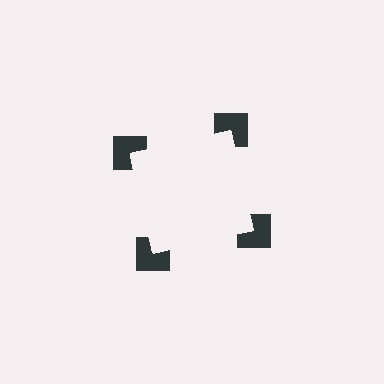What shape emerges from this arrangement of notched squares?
An illusory square — its edges are inferred from the aligned wedge cuts in the notched squares, not physically drawn.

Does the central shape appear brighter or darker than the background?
It typically appears slightly brighter than the background, even though no actual brightness change is drawn.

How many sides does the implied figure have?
4 sides.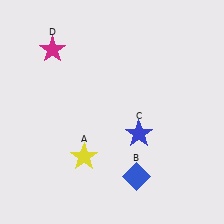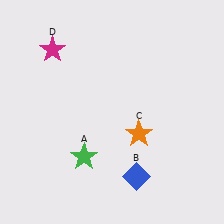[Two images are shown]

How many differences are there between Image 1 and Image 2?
There are 2 differences between the two images.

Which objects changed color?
A changed from yellow to green. C changed from blue to orange.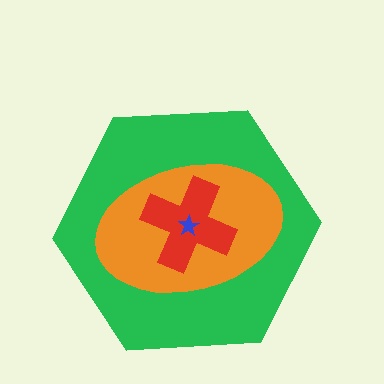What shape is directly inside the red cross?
The blue star.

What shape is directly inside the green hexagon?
The orange ellipse.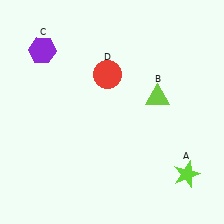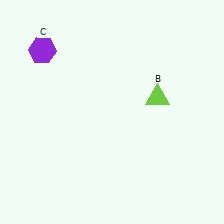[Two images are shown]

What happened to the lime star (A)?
The lime star (A) was removed in Image 2. It was in the bottom-right area of Image 1.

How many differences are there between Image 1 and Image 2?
There are 2 differences between the two images.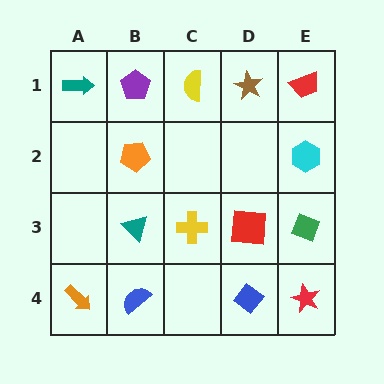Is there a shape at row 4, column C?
No, that cell is empty.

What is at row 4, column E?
A red star.